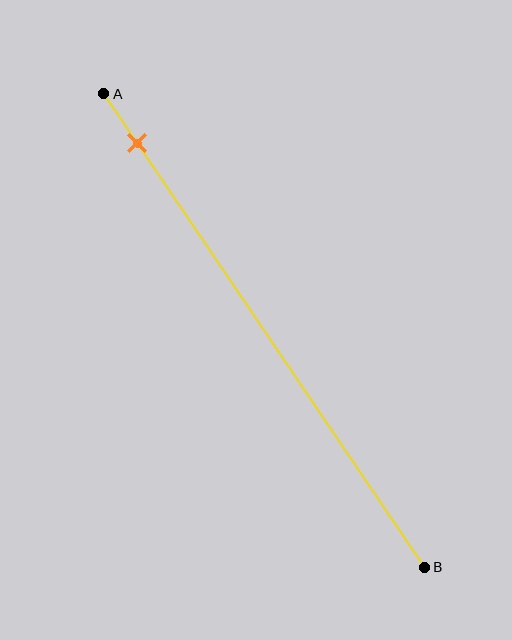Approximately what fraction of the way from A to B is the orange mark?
The orange mark is approximately 10% of the way from A to B.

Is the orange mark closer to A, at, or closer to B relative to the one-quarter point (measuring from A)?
The orange mark is closer to point A than the one-quarter point of segment AB.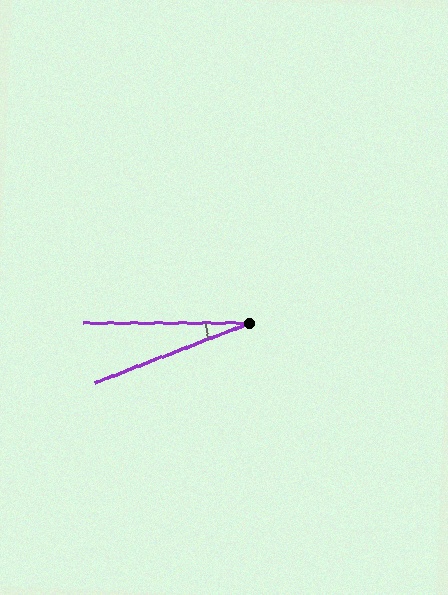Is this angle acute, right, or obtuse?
It is acute.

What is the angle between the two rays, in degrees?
Approximately 21 degrees.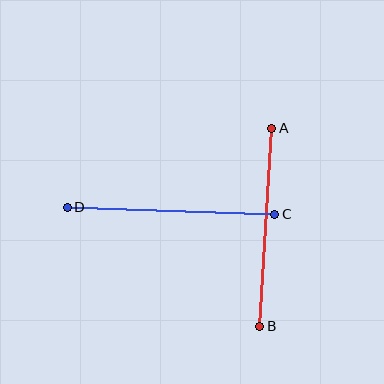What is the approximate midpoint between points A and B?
The midpoint is at approximately (266, 227) pixels.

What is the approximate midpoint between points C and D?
The midpoint is at approximately (171, 211) pixels.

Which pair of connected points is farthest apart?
Points C and D are farthest apart.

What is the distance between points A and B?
The distance is approximately 199 pixels.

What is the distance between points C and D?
The distance is approximately 208 pixels.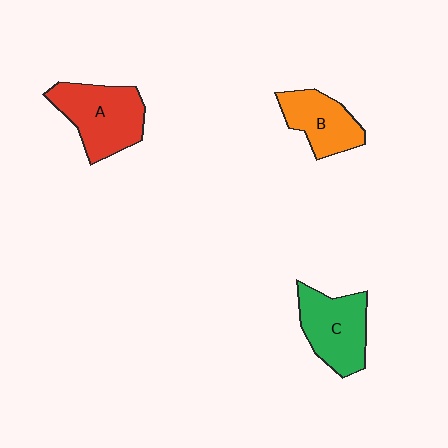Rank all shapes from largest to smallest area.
From largest to smallest: A (red), C (green), B (orange).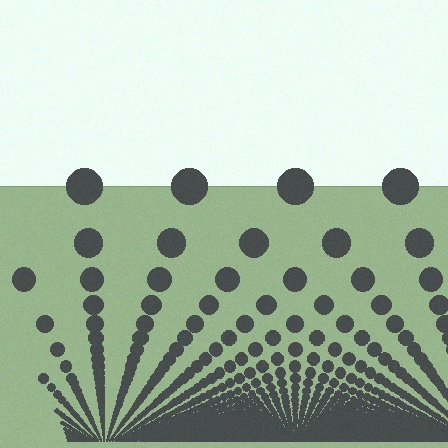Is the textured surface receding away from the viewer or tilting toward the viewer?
The surface appears to tilt toward the viewer. Texture elements get larger and sparser toward the top.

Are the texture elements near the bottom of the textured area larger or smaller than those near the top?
Smaller. The gradient is inverted — elements near the bottom are smaller and denser.